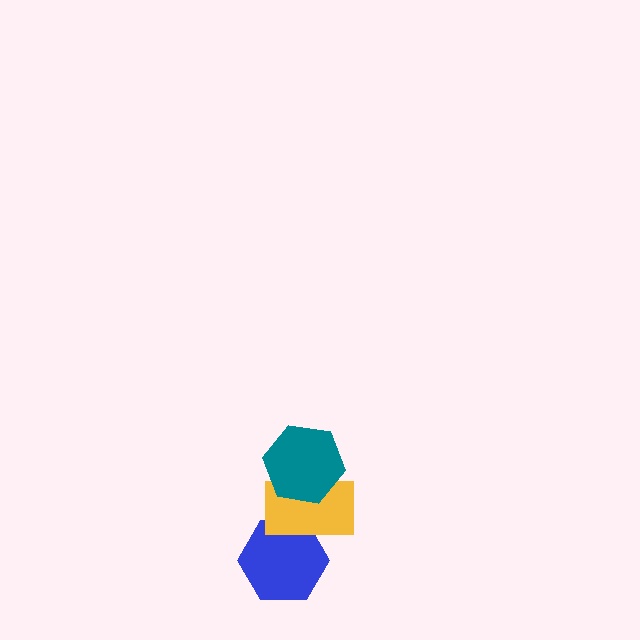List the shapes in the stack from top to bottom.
From top to bottom: the teal hexagon, the yellow rectangle, the blue hexagon.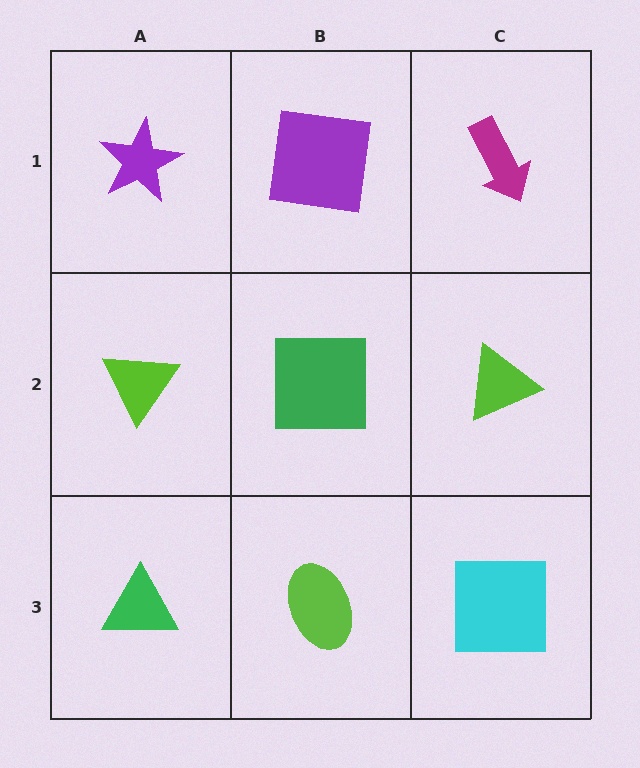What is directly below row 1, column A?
A lime triangle.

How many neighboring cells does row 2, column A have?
3.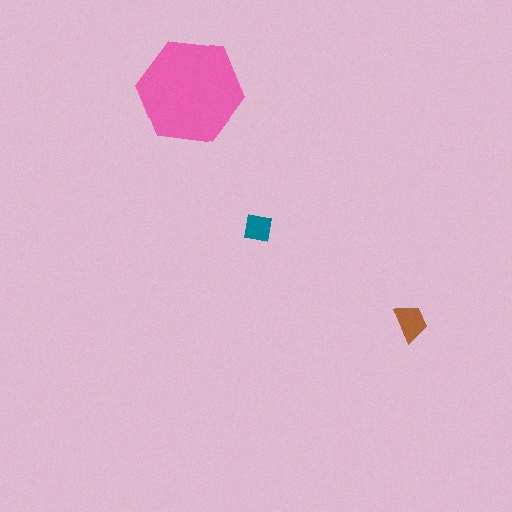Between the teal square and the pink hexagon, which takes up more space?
The pink hexagon.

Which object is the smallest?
The teal square.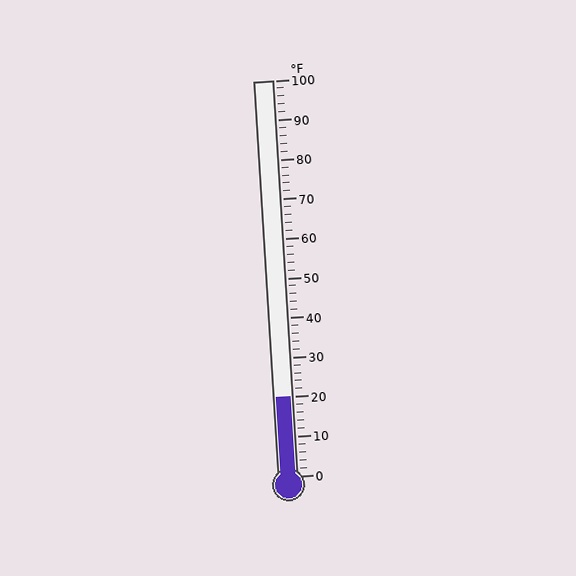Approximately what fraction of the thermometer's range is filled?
The thermometer is filled to approximately 20% of its range.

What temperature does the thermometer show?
The thermometer shows approximately 20°F.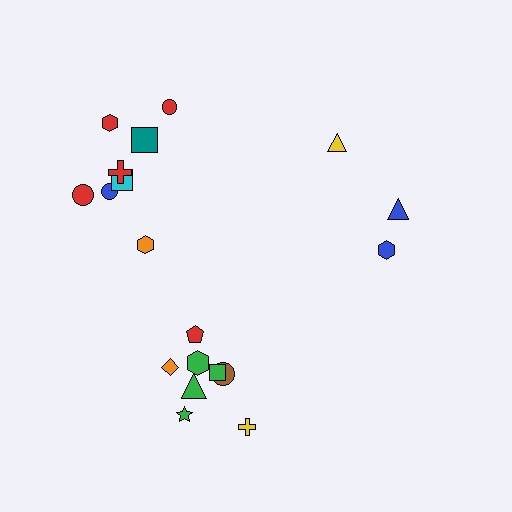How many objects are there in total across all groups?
There are 19 objects.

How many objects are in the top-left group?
There are 8 objects.